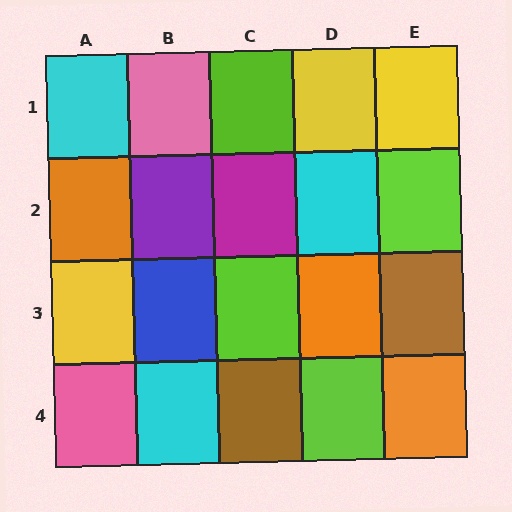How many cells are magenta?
1 cell is magenta.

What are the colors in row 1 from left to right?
Cyan, pink, lime, yellow, yellow.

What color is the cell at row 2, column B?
Purple.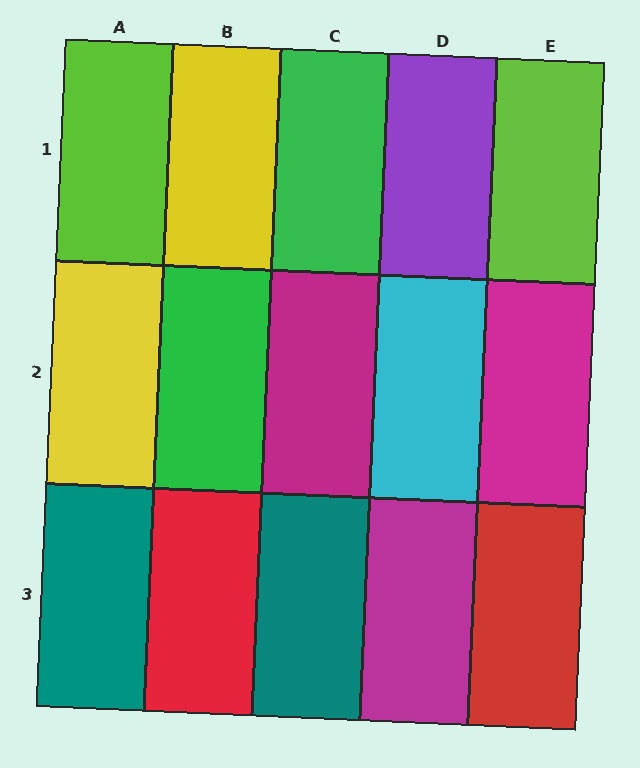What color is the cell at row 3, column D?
Magenta.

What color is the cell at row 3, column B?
Red.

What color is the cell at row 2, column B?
Green.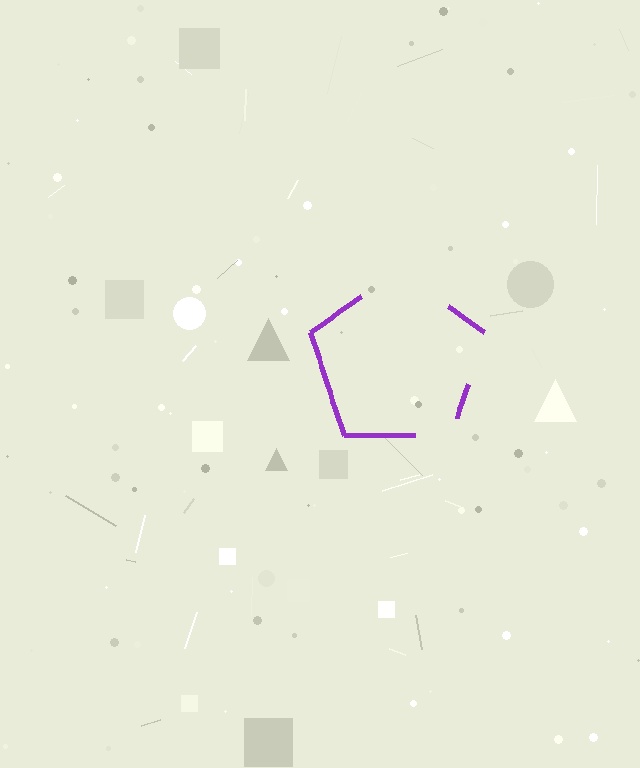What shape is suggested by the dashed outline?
The dashed outline suggests a pentagon.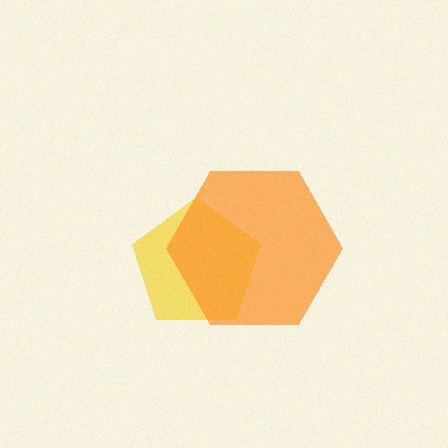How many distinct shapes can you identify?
There are 2 distinct shapes: a yellow pentagon, an orange hexagon.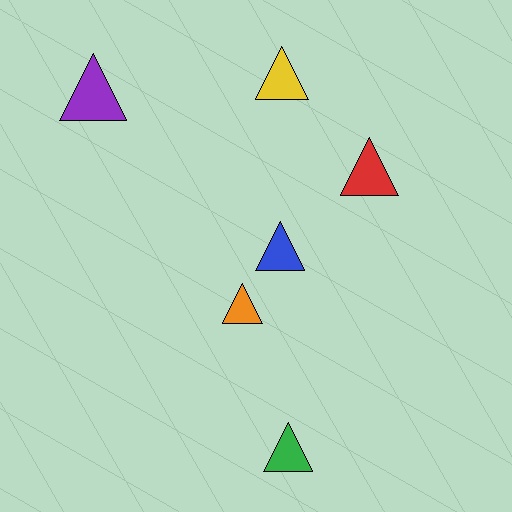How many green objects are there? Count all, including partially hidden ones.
There is 1 green object.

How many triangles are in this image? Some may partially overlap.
There are 6 triangles.